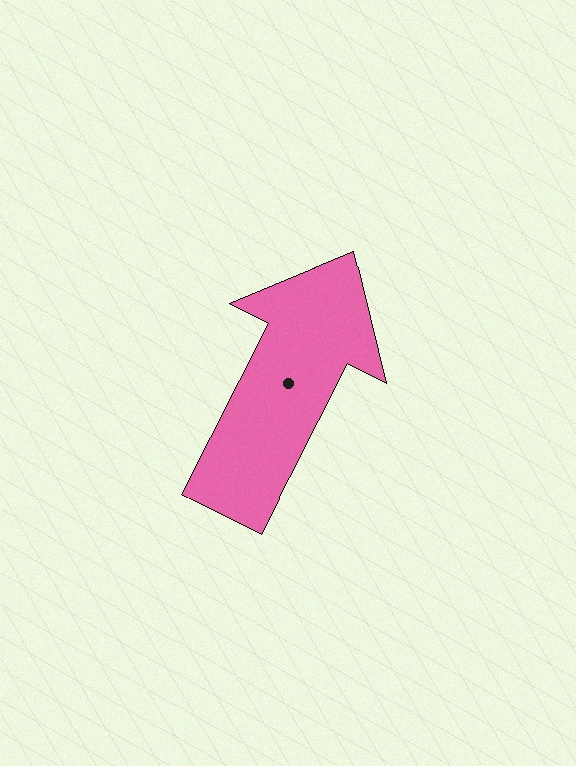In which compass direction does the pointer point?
Northeast.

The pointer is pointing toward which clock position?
Roughly 1 o'clock.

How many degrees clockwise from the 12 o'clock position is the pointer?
Approximately 27 degrees.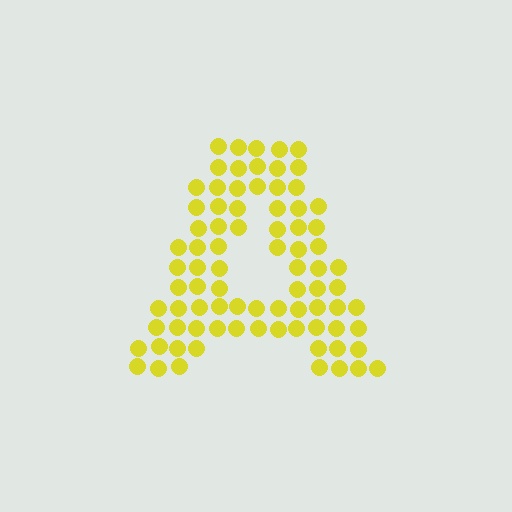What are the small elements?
The small elements are circles.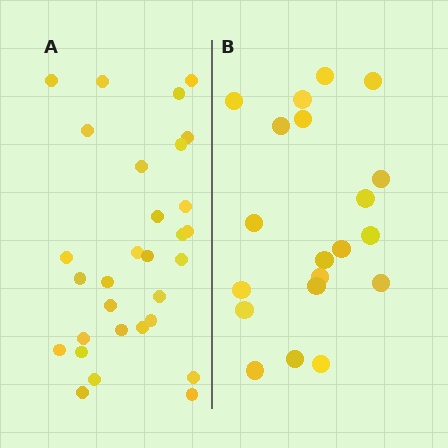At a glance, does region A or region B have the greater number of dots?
Region A (the left region) has more dots.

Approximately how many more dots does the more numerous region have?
Region A has roughly 10 or so more dots than region B.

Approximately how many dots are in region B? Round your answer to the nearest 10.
About 20 dots.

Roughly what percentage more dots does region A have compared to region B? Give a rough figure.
About 50% more.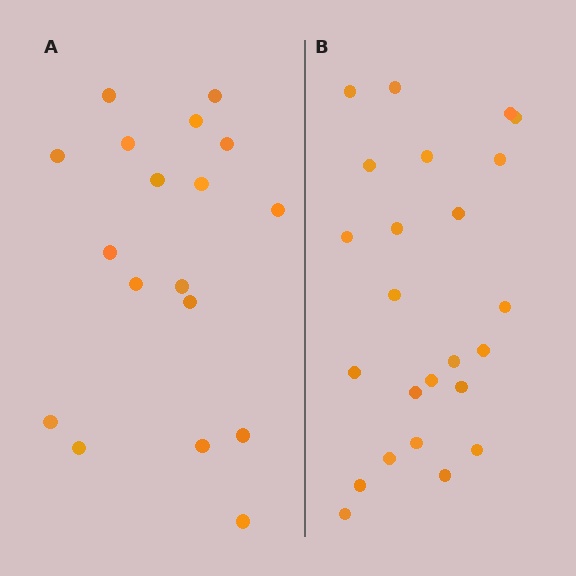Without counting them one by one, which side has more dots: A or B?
Region B (the right region) has more dots.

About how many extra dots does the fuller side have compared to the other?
Region B has about 6 more dots than region A.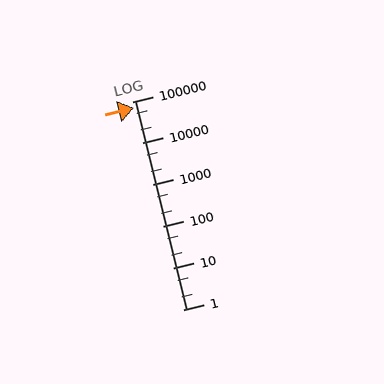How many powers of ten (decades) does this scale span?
The scale spans 5 decades, from 1 to 100000.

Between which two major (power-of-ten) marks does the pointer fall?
The pointer is between 10000 and 100000.